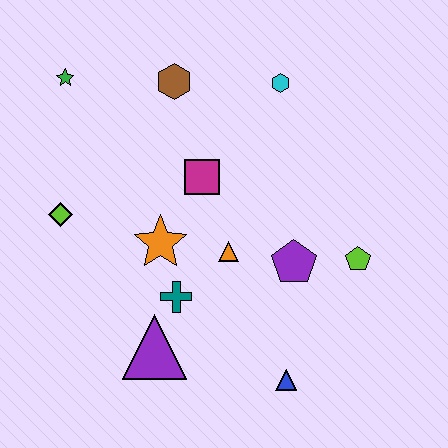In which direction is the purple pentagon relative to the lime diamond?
The purple pentagon is to the right of the lime diamond.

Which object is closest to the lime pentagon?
The purple pentagon is closest to the lime pentagon.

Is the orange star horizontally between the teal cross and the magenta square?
No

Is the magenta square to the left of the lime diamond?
No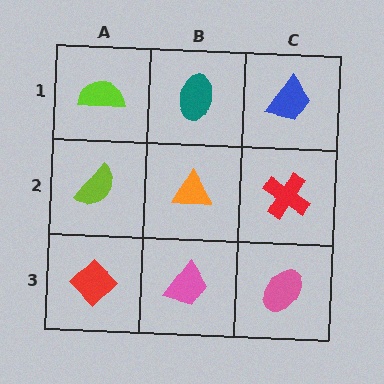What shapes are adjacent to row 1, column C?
A red cross (row 2, column C), a teal ellipse (row 1, column B).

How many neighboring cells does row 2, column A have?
3.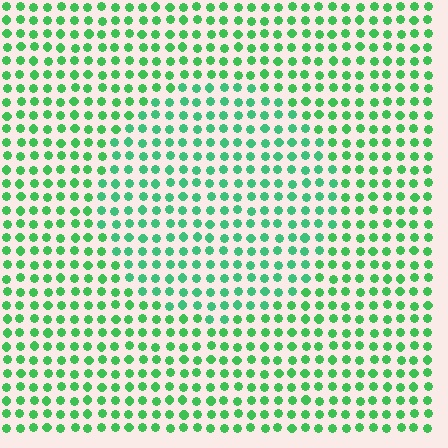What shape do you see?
I see a circle.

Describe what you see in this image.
The image is filled with small green elements in a uniform arrangement. A circle-shaped region is visible where the elements are tinted to a slightly different hue, forming a subtle color boundary.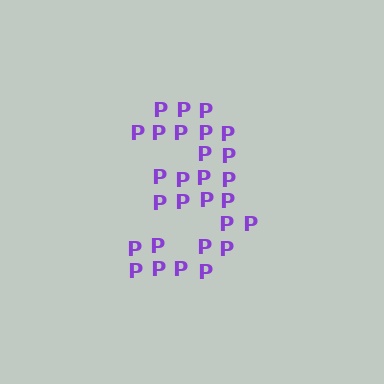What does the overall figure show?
The overall figure shows the digit 3.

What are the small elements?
The small elements are letter P's.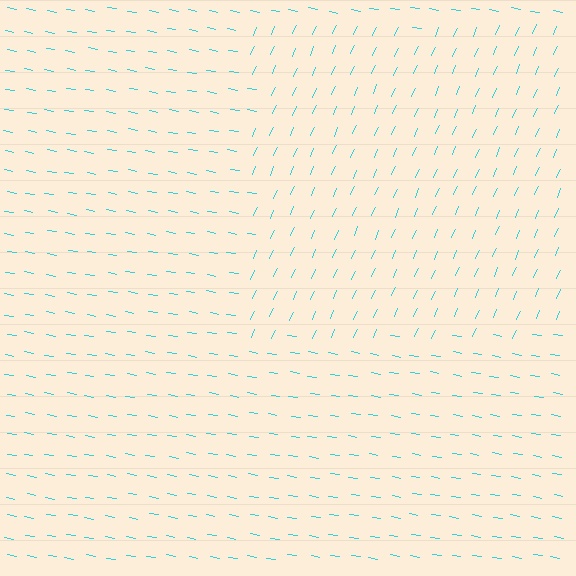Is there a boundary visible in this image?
Yes, there is a texture boundary formed by a change in line orientation.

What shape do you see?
I see a rectangle.